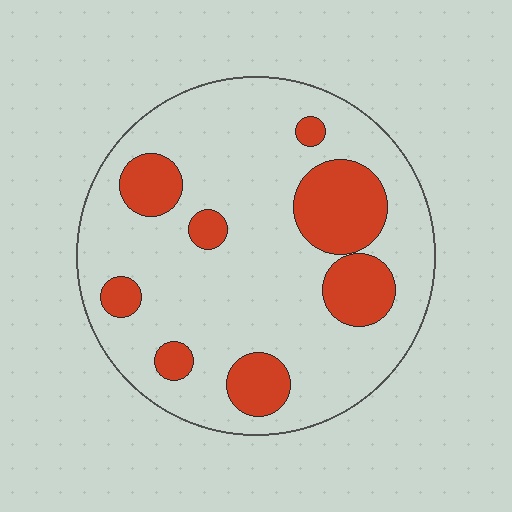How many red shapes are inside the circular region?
8.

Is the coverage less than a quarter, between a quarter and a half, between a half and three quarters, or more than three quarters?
Less than a quarter.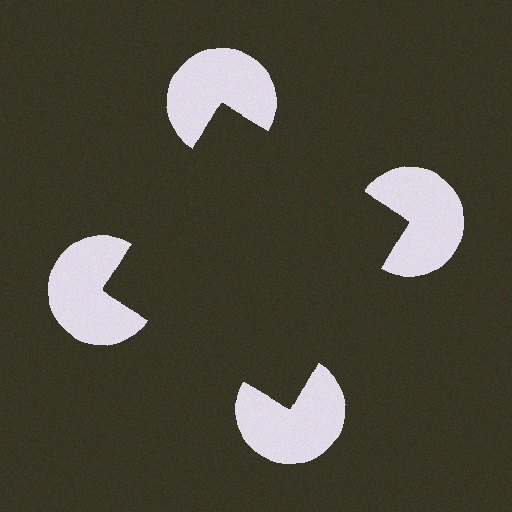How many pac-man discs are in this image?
There are 4 — one at each vertex of the illusory square.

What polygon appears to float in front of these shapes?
An illusory square — its edges are inferred from the aligned wedge cuts in the pac-man discs, not physically drawn.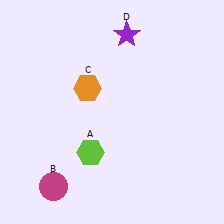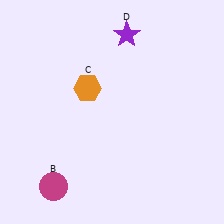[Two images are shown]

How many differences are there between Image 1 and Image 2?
There is 1 difference between the two images.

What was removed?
The lime hexagon (A) was removed in Image 2.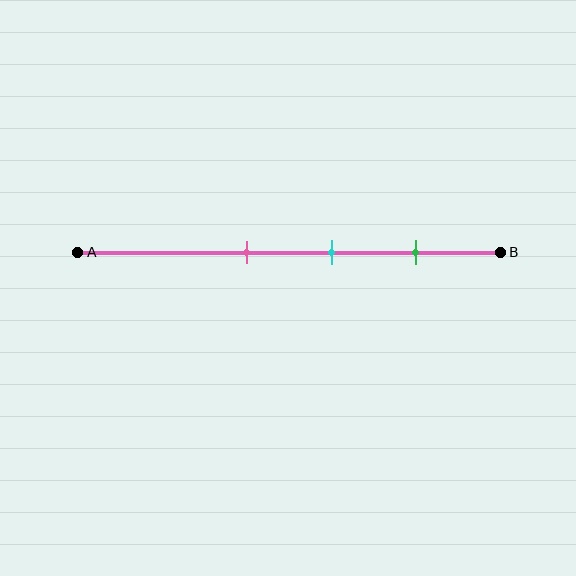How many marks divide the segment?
There are 3 marks dividing the segment.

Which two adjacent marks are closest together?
The pink and cyan marks are the closest adjacent pair.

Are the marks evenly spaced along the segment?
Yes, the marks are approximately evenly spaced.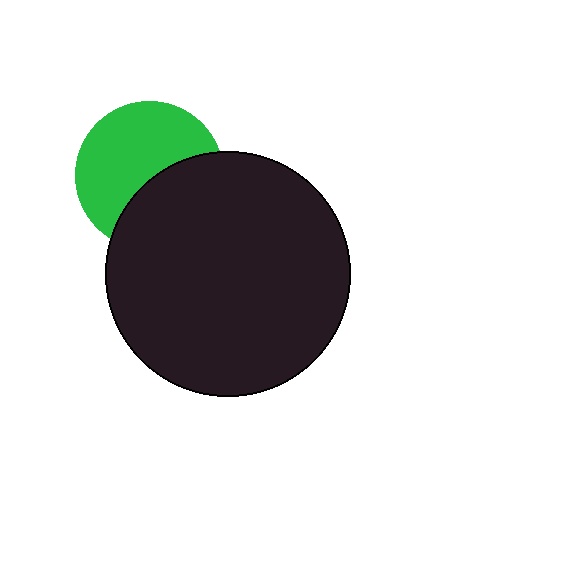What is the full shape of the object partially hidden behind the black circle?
The partially hidden object is a green circle.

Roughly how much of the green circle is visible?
About half of it is visible (roughly 59%).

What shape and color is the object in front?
The object in front is a black circle.